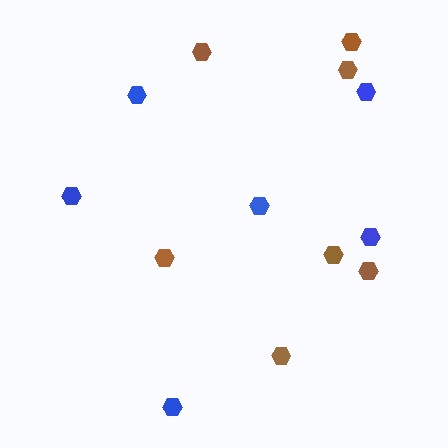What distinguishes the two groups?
There are 2 groups: one group of blue hexagons (6) and one group of brown hexagons (7).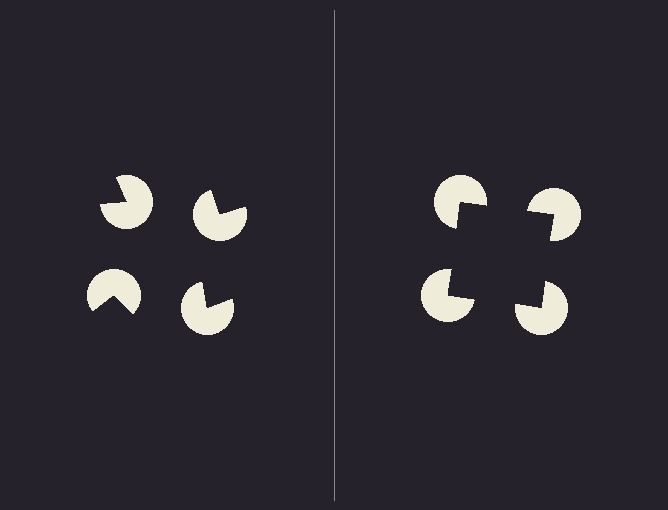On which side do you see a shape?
An illusory square appears on the right side. On the left side the wedge cuts are rotated, so no coherent shape forms.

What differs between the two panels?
The pac-man discs are positioned identically on both sides; only the wedge orientations differ. On the right they align to a square; on the left they are misaligned.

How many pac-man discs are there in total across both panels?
8 — 4 on each side.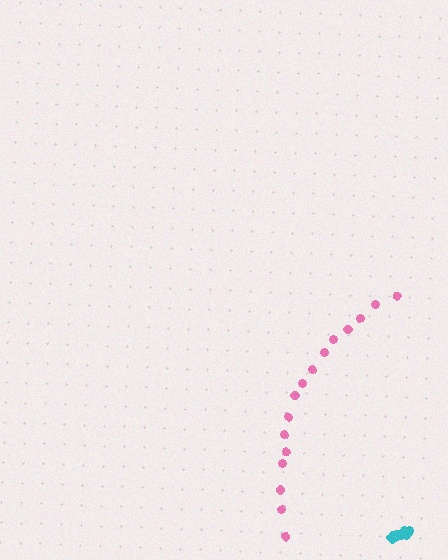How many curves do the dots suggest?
There are 2 distinct paths.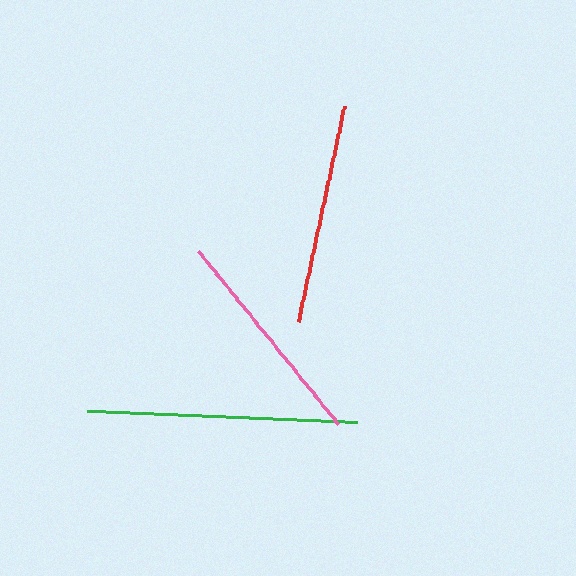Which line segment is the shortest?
The red line is the shortest at approximately 220 pixels.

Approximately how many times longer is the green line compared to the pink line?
The green line is approximately 1.2 times the length of the pink line.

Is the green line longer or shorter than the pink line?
The green line is longer than the pink line.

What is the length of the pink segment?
The pink segment is approximately 222 pixels long.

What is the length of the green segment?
The green segment is approximately 271 pixels long.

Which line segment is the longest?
The green line is the longest at approximately 271 pixels.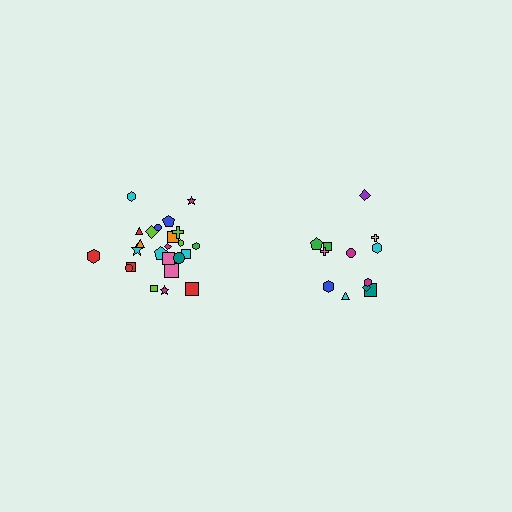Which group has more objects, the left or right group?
The left group.